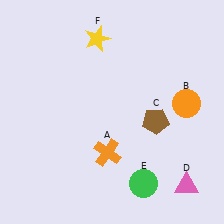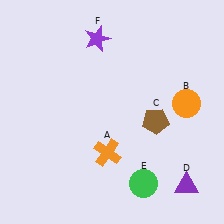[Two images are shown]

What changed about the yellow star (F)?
In Image 1, F is yellow. In Image 2, it changed to purple.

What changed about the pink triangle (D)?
In Image 1, D is pink. In Image 2, it changed to purple.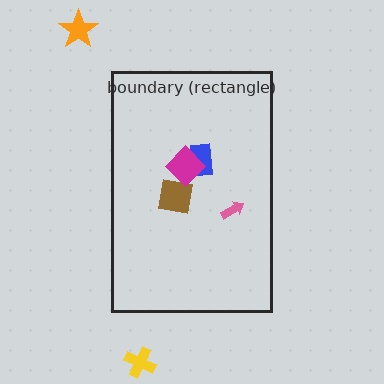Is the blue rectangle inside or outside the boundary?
Inside.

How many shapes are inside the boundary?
4 inside, 2 outside.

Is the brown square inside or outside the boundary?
Inside.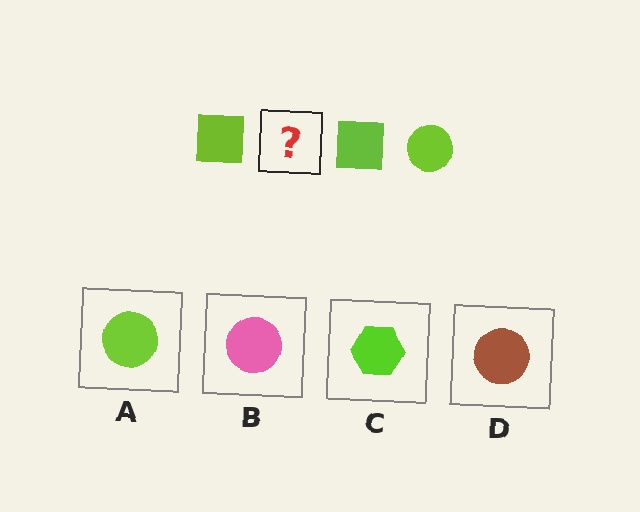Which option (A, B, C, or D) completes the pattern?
A.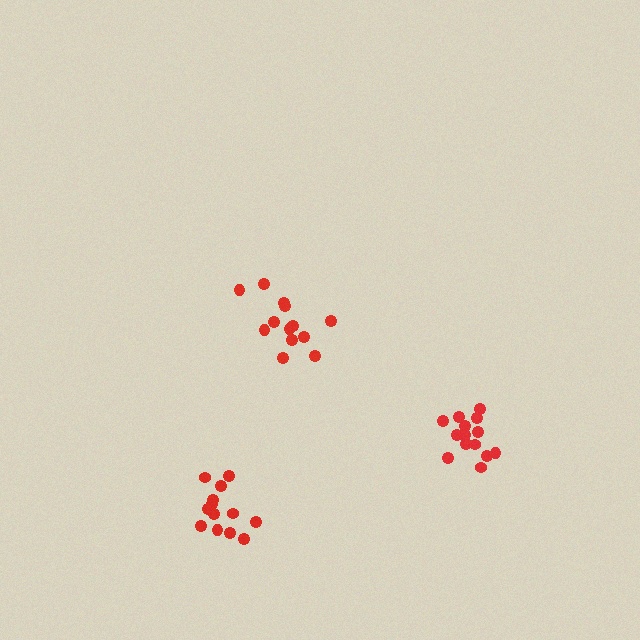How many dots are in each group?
Group 1: 13 dots, Group 2: 14 dots, Group 3: 13 dots (40 total).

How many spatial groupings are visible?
There are 3 spatial groupings.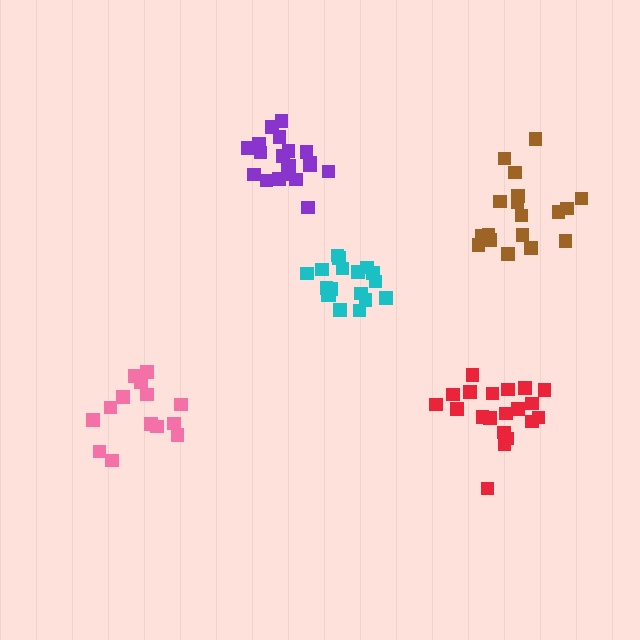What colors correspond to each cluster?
The clusters are colored: cyan, brown, purple, pink, red.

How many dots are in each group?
Group 1: 18 dots, Group 2: 18 dots, Group 3: 20 dots, Group 4: 14 dots, Group 5: 20 dots (90 total).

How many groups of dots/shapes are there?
There are 5 groups.